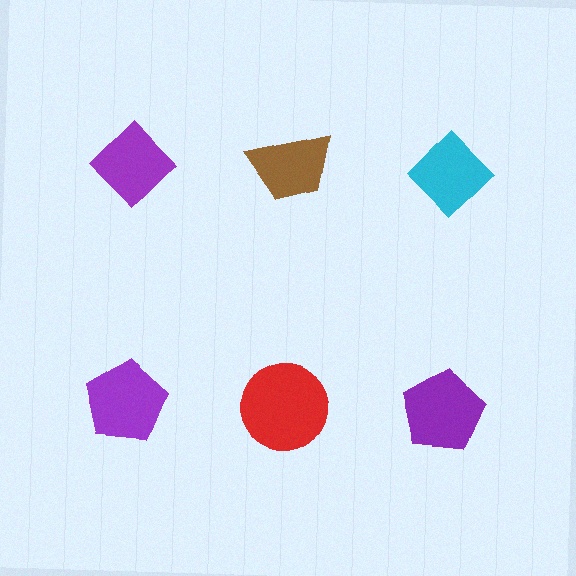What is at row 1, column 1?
A purple diamond.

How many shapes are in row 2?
3 shapes.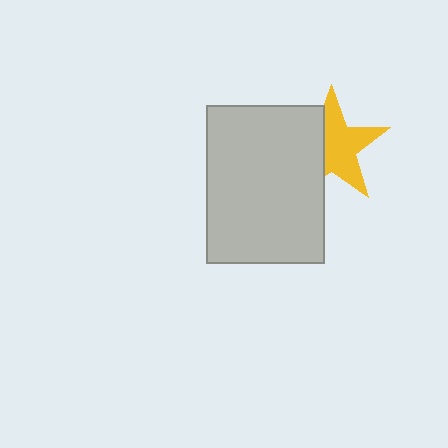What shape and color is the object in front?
The object in front is a light gray rectangle.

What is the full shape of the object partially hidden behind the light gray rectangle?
The partially hidden object is a yellow star.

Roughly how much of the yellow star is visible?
About half of it is visible (roughly 61%).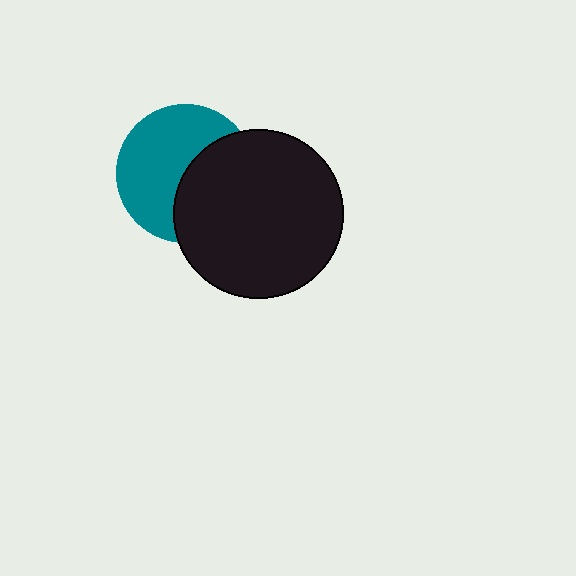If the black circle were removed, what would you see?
You would see the complete teal circle.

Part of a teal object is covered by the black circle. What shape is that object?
It is a circle.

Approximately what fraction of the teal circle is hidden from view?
Roughly 43% of the teal circle is hidden behind the black circle.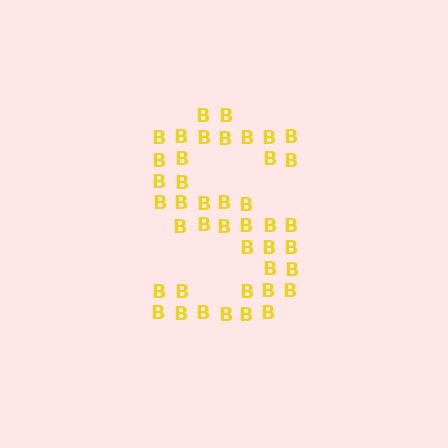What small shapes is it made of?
It is made of small letter B's.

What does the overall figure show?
The overall figure shows the letter S.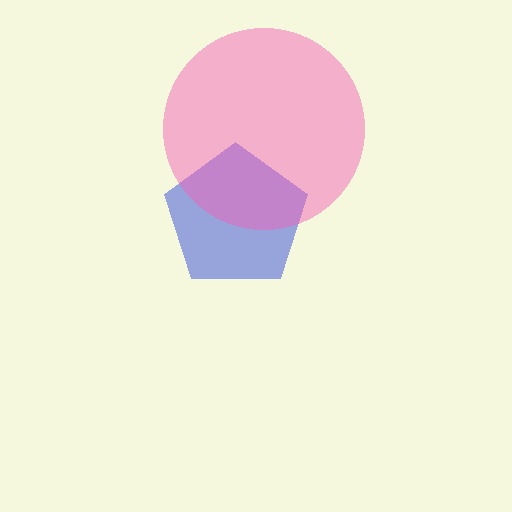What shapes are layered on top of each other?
The layered shapes are: a blue pentagon, a pink circle.